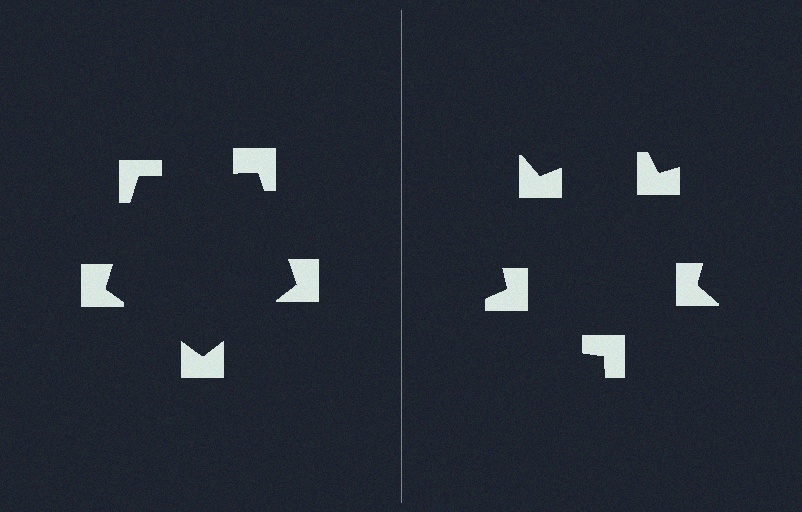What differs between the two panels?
The notched squares are positioned identically on both sides; only the wedge orientations differ. On the left they align to a pentagon; on the right they are misaligned.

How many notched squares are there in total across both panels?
10 — 5 on each side.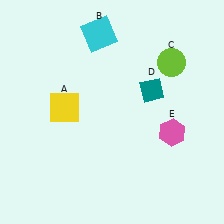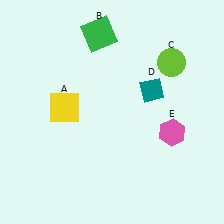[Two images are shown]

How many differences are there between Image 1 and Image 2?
There is 1 difference between the two images.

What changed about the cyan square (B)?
In Image 1, B is cyan. In Image 2, it changed to green.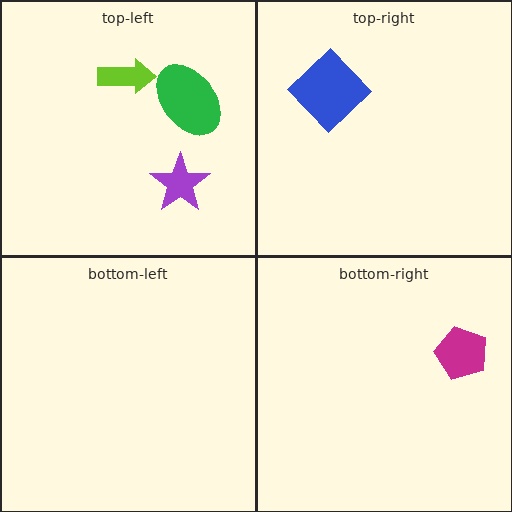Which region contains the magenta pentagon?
The bottom-right region.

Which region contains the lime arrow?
The top-left region.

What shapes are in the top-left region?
The purple star, the lime arrow, the green ellipse.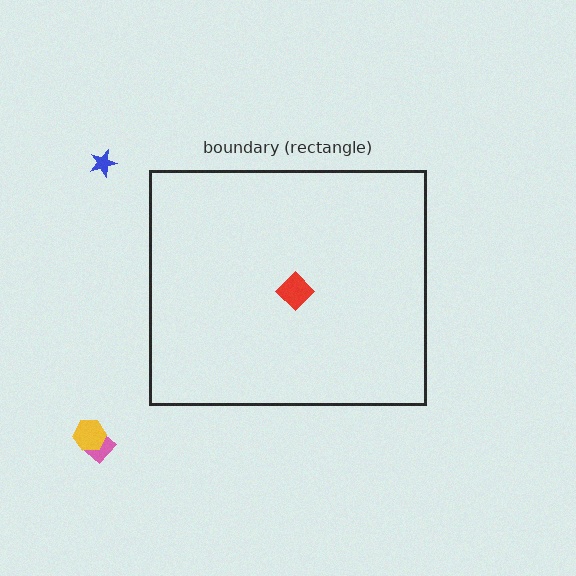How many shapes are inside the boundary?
1 inside, 3 outside.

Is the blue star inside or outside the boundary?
Outside.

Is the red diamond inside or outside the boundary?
Inside.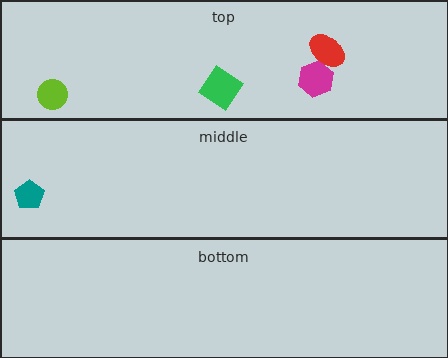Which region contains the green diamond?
The top region.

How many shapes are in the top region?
4.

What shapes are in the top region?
The magenta hexagon, the red ellipse, the green diamond, the lime circle.